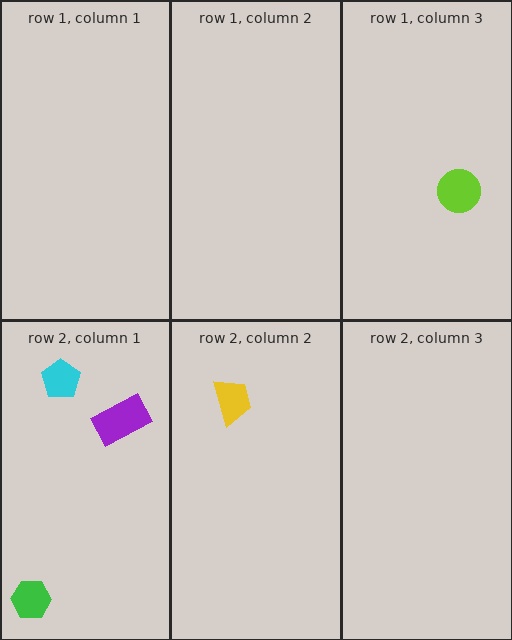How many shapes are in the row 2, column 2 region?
1.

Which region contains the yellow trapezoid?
The row 2, column 2 region.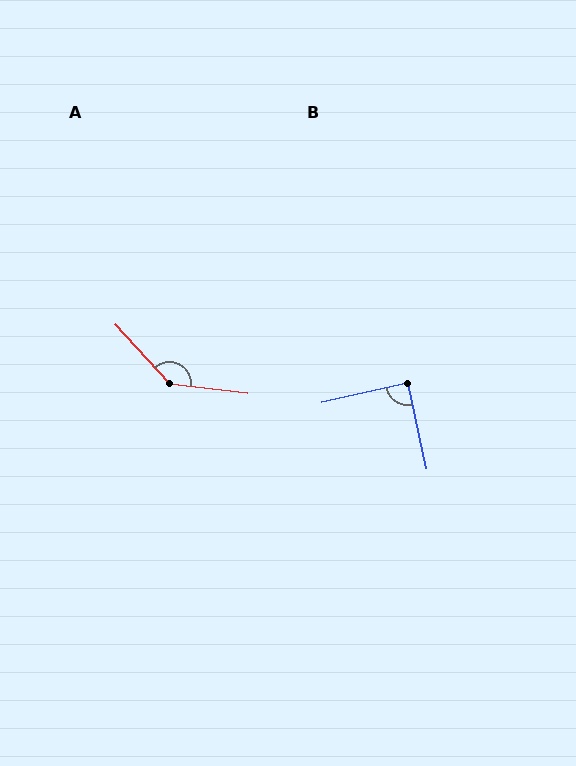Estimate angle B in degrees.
Approximately 89 degrees.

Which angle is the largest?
A, at approximately 139 degrees.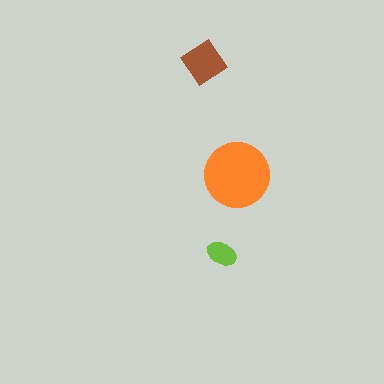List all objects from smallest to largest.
The lime ellipse, the brown diamond, the orange circle.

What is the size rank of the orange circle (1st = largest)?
1st.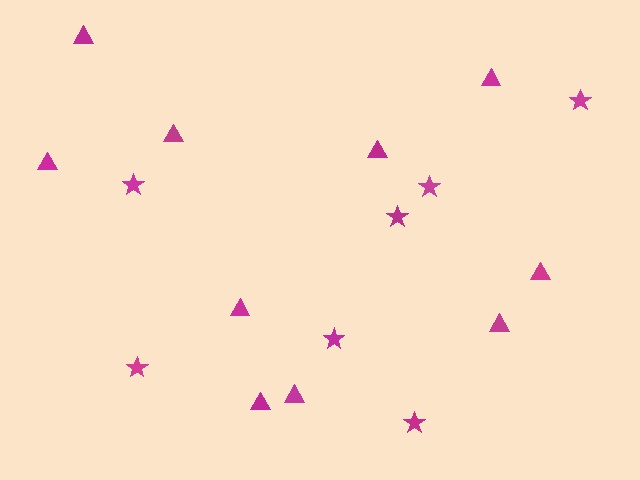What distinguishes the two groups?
There are 2 groups: one group of triangles (10) and one group of stars (7).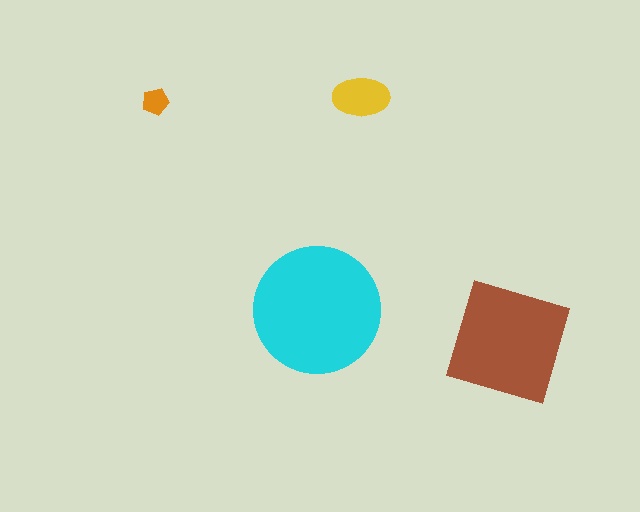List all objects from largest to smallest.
The cyan circle, the brown square, the yellow ellipse, the orange pentagon.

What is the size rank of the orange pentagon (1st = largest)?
4th.